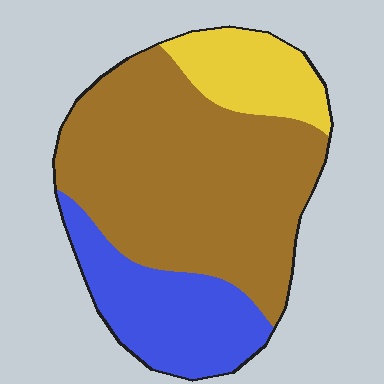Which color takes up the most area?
Brown, at roughly 60%.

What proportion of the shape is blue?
Blue covers 24% of the shape.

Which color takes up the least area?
Yellow, at roughly 15%.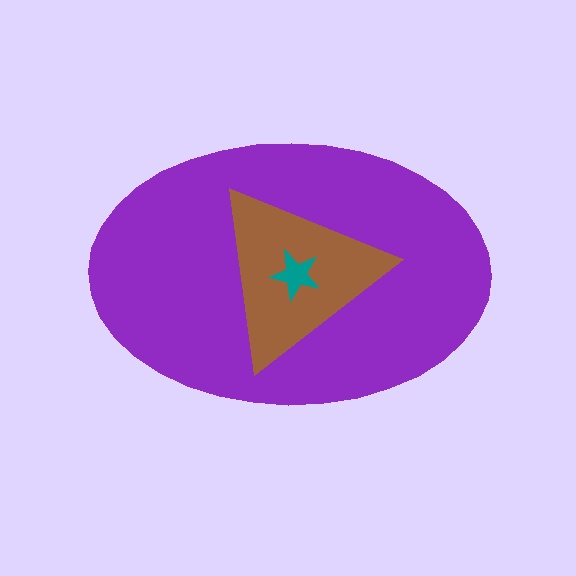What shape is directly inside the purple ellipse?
The brown triangle.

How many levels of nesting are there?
3.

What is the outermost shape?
The purple ellipse.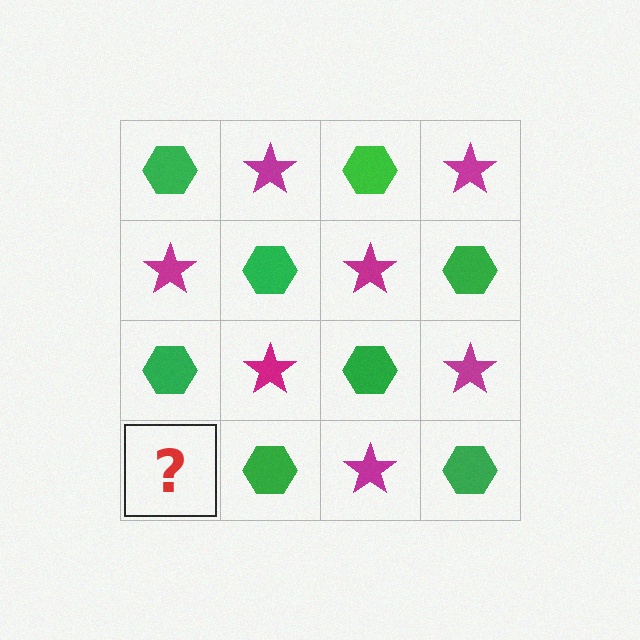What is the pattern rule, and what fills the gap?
The rule is that it alternates green hexagon and magenta star in a checkerboard pattern. The gap should be filled with a magenta star.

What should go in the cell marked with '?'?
The missing cell should contain a magenta star.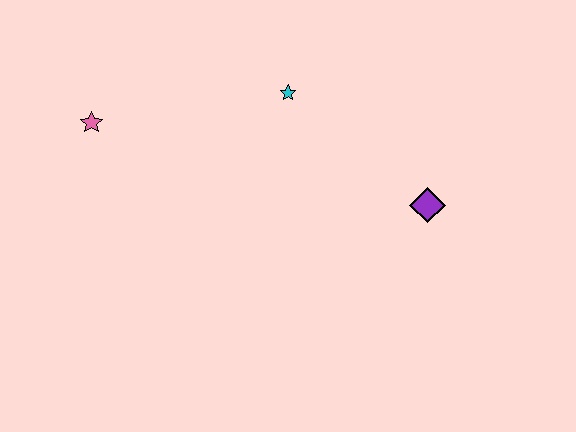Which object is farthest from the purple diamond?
The pink star is farthest from the purple diamond.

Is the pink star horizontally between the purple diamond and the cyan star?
No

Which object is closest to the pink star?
The cyan star is closest to the pink star.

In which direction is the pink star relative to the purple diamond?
The pink star is to the left of the purple diamond.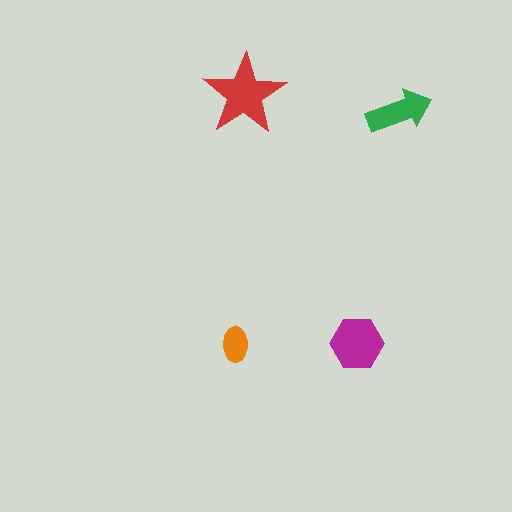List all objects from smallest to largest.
The orange ellipse, the green arrow, the magenta hexagon, the red star.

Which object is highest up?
The red star is topmost.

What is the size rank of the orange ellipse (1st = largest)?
4th.